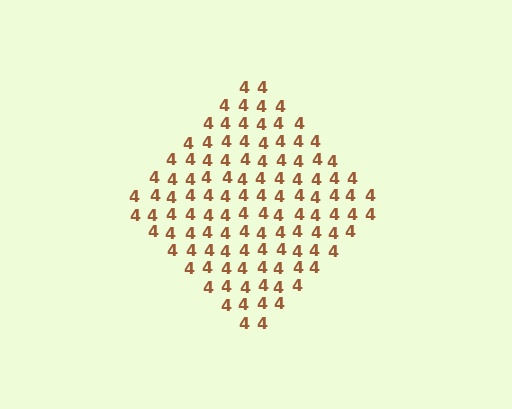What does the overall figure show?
The overall figure shows a diamond.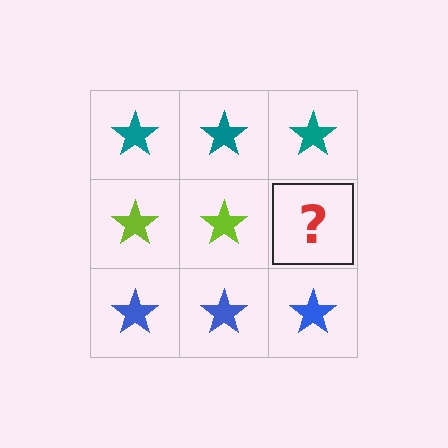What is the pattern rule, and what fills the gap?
The rule is that each row has a consistent color. The gap should be filled with a lime star.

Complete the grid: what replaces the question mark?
The question mark should be replaced with a lime star.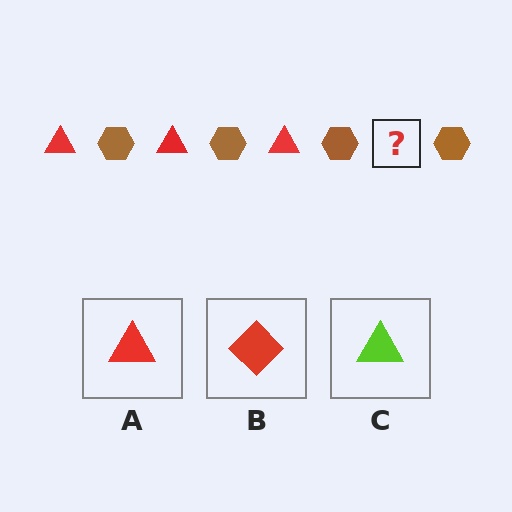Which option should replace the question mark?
Option A.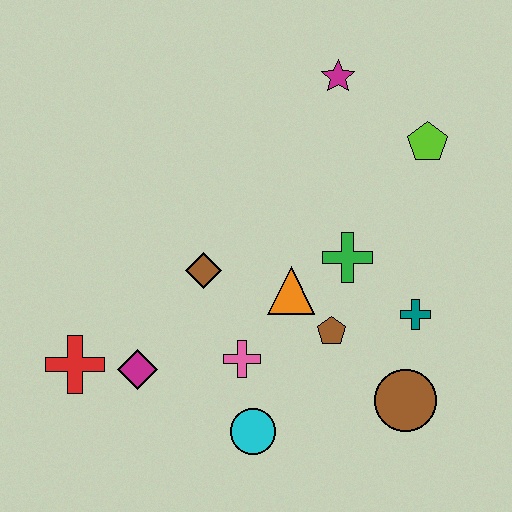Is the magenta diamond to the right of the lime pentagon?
No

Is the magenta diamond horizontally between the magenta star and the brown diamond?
No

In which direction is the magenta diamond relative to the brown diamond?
The magenta diamond is below the brown diamond.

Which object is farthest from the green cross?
The red cross is farthest from the green cross.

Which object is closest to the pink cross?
The cyan circle is closest to the pink cross.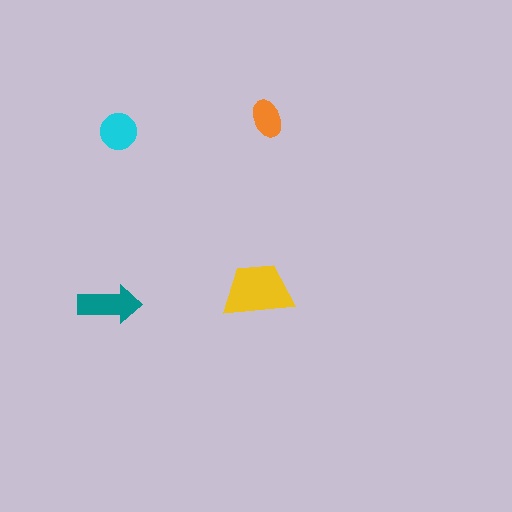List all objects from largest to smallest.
The yellow trapezoid, the teal arrow, the cyan circle, the orange ellipse.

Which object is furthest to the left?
The teal arrow is leftmost.